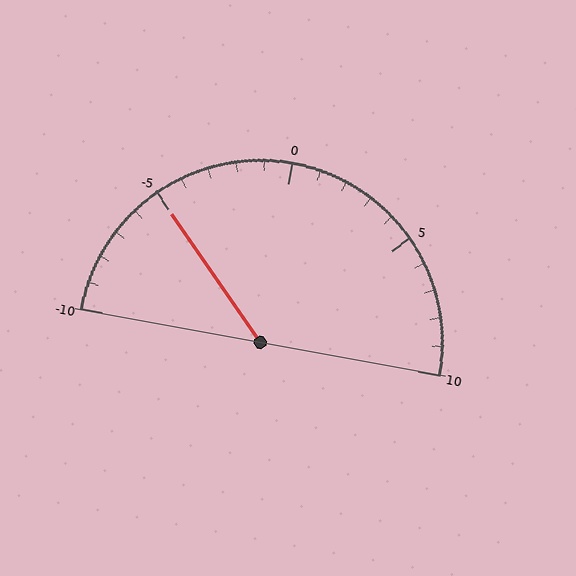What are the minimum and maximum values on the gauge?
The gauge ranges from -10 to 10.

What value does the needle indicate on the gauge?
The needle indicates approximately -5.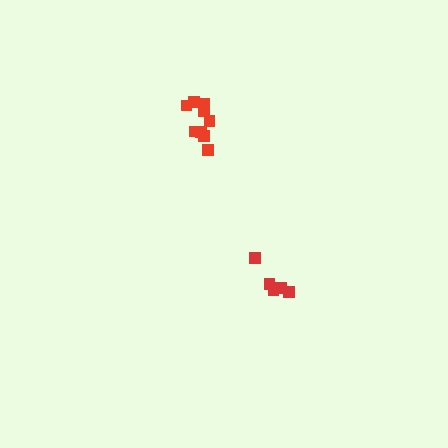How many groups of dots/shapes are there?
There are 2 groups.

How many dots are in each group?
Group 1: 9 dots, Group 2: 7 dots (16 total).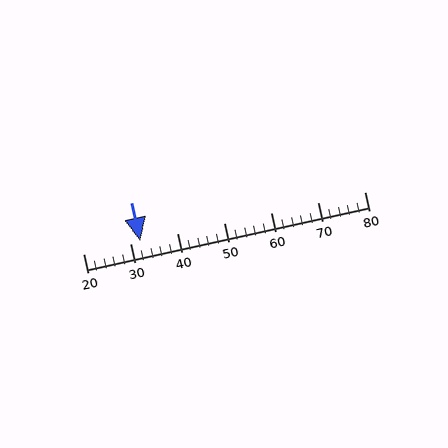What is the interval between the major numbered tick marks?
The major tick marks are spaced 10 units apart.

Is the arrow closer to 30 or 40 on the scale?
The arrow is closer to 30.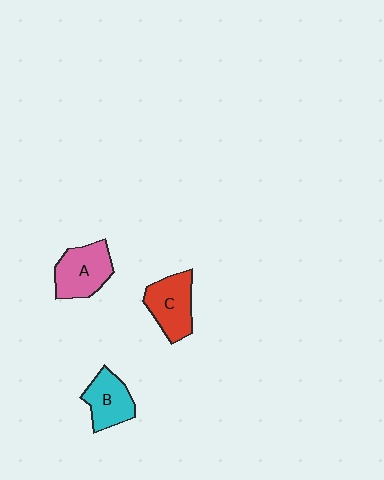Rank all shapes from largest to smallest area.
From largest to smallest: A (pink), C (red), B (cyan).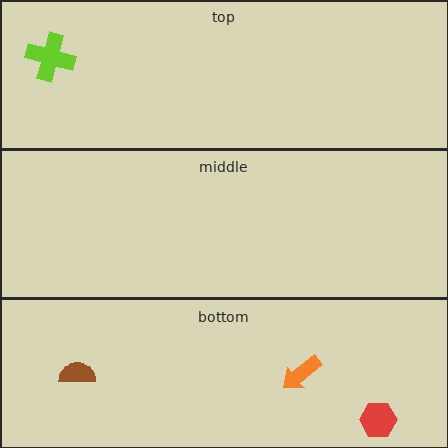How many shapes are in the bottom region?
3.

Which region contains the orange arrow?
The bottom region.